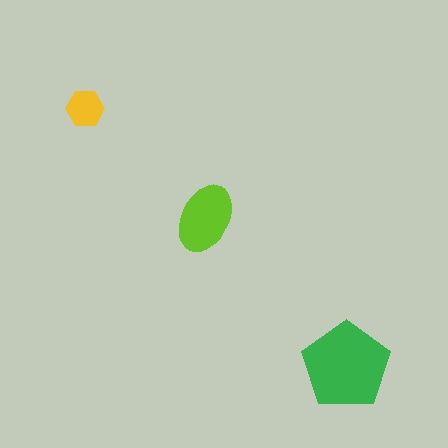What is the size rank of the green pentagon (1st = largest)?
1st.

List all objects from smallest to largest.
The yellow hexagon, the lime ellipse, the green pentagon.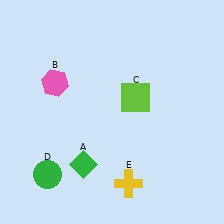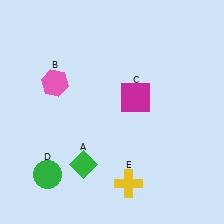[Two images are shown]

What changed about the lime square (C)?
In Image 1, C is lime. In Image 2, it changed to magenta.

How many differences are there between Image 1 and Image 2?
There is 1 difference between the two images.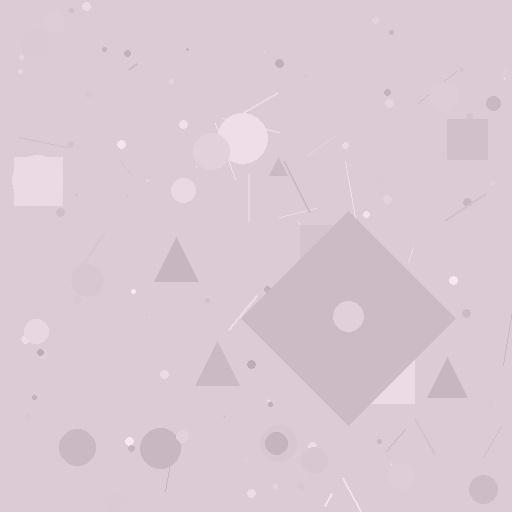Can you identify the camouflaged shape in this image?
The camouflaged shape is a diamond.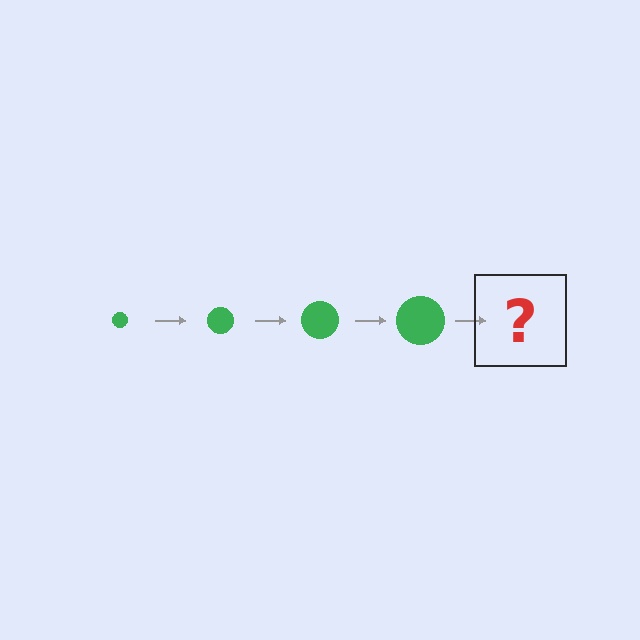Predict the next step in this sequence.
The next step is a green circle, larger than the previous one.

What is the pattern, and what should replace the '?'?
The pattern is that the circle gets progressively larger each step. The '?' should be a green circle, larger than the previous one.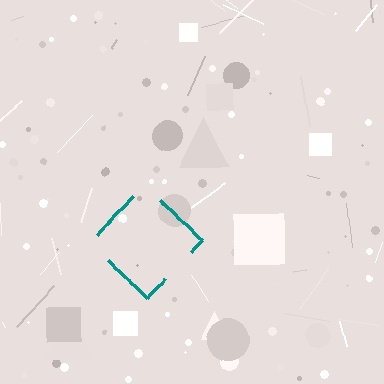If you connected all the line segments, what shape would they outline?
They would outline a diamond.